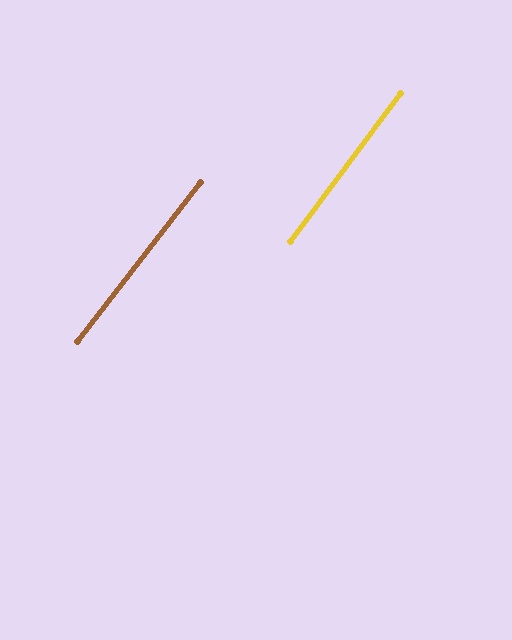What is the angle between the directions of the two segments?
Approximately 1 degree.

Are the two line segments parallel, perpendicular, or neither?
Parallel — their directions differ by only 1.1°.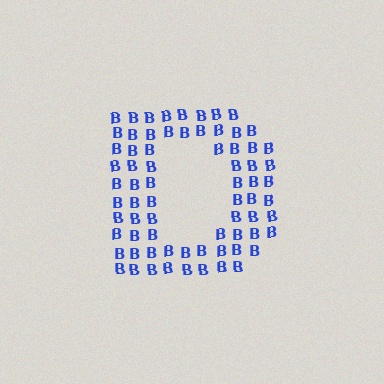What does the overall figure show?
The overall figure shows the letter D.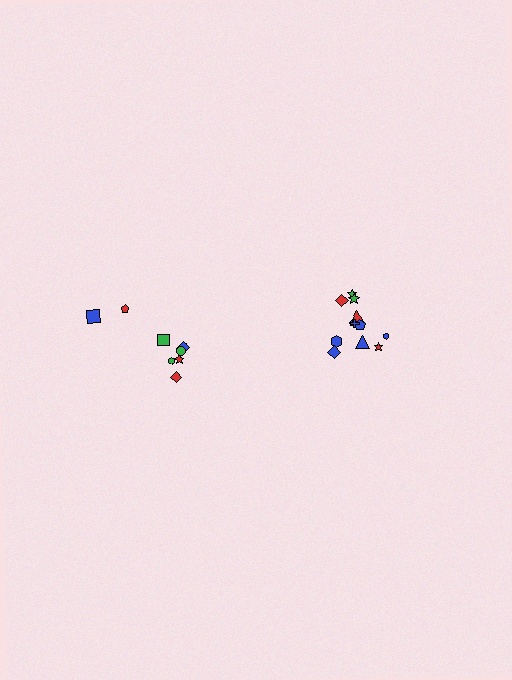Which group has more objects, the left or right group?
The right group.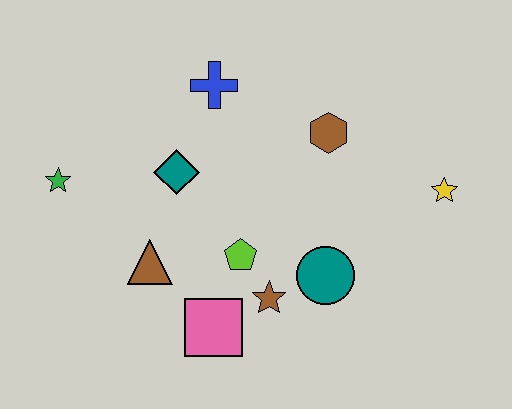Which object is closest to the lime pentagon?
The brown star is closest to the lime pentagon.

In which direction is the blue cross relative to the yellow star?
The blue cross is to the left of the yellow star.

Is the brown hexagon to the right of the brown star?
Yes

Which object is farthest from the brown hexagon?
The green star is farthest from the brown hexagon.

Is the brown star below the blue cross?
Yes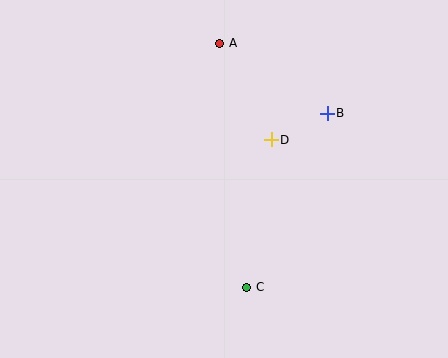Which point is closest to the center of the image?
Point D at (271, 140) is closest to the center.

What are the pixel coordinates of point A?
Point A is at (220, 43).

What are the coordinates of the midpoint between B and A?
The midpoint between B and A is at (273, 78).